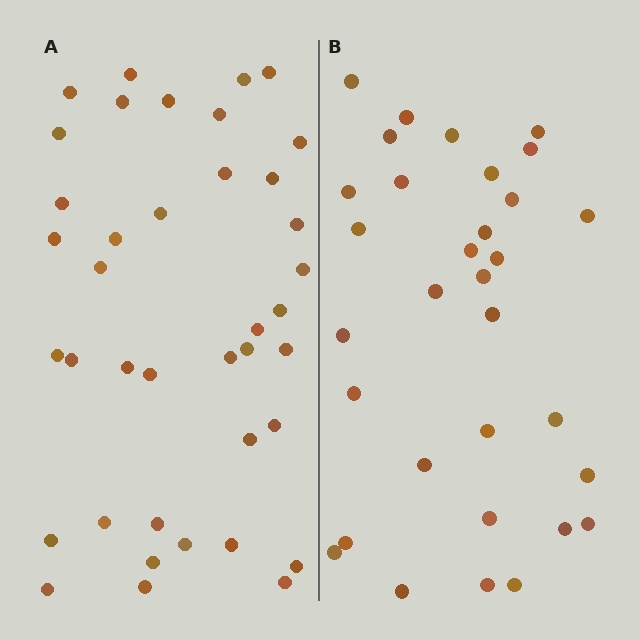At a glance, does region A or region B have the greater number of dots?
Region A (the left region) has more dots.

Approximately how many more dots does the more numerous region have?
Region A has roughly 8 or so more dots than region B.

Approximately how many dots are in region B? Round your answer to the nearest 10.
About 30 dots. (The exact count is 32, which rounds to 30.)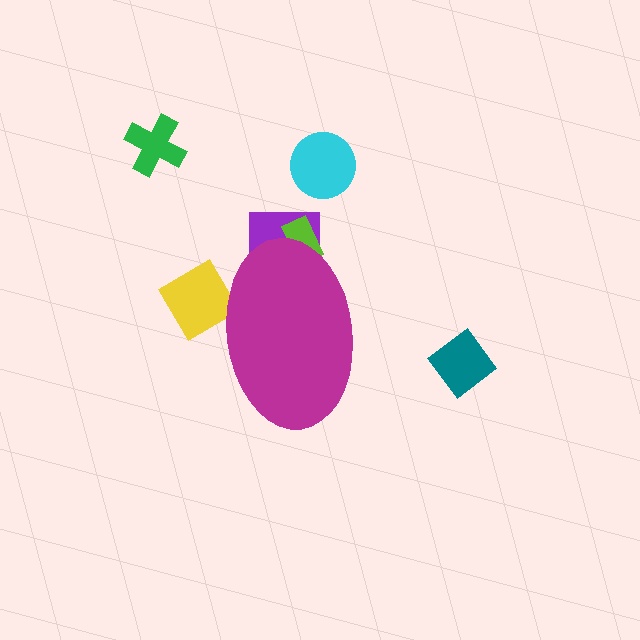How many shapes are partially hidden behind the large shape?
3 shapes are partially hidden.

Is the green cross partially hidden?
No, the green cross is fully visible.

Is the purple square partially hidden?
Yes, the purple square is partially hidden behind the magenta ellipse.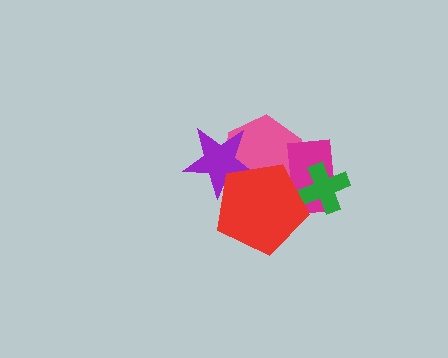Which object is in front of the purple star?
The red pentagon is in front of the purple star.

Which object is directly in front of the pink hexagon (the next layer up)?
The magenta rectangle is directly in front of the pink hexagon.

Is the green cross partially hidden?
Yes, it is partially covered by another shape.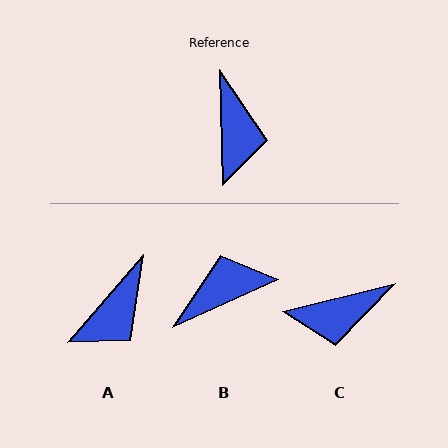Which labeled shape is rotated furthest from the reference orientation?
B, about 113 degrees away.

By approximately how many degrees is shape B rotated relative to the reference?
Approximately 113 degrees counter-clockwise.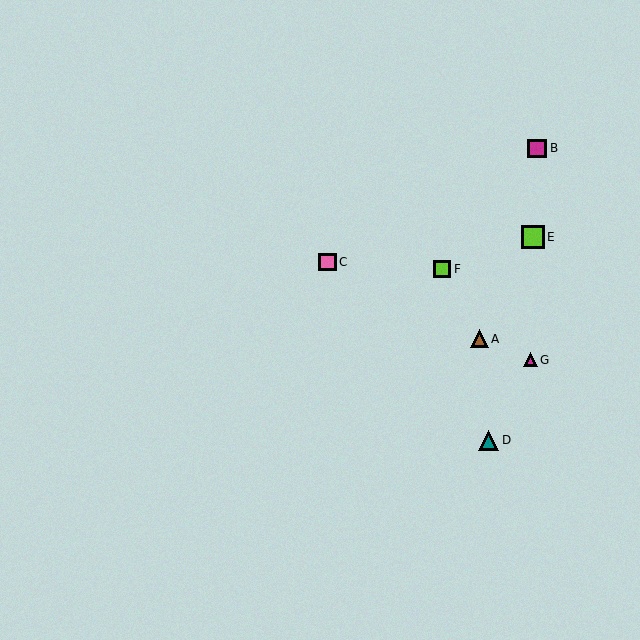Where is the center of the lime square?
The center of the lime square is at (442, 269).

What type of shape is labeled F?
Shape F is a lime square.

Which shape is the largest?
The lime square (labeled E) is the largest.